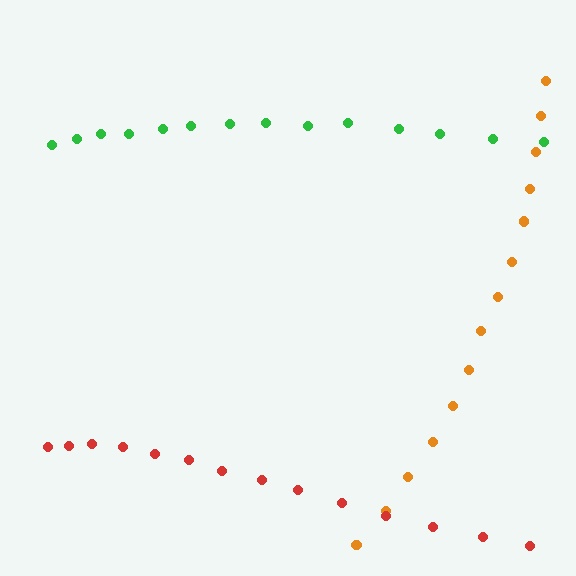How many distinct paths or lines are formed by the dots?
There are 3 distinct paths.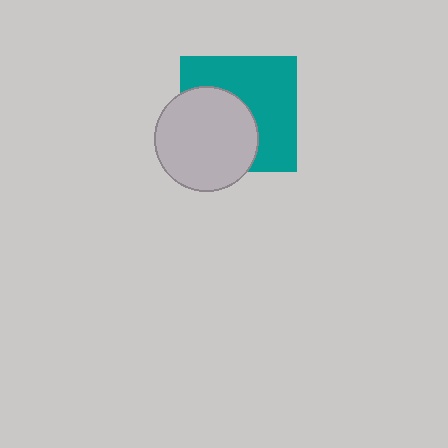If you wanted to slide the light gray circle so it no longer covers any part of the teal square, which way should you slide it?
Slide it toward the lower-left — that is the most direct way to separate the two shapes.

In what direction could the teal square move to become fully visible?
The teal square could move toward the upper-right. That would shift it out from behind the light gray circle entirely.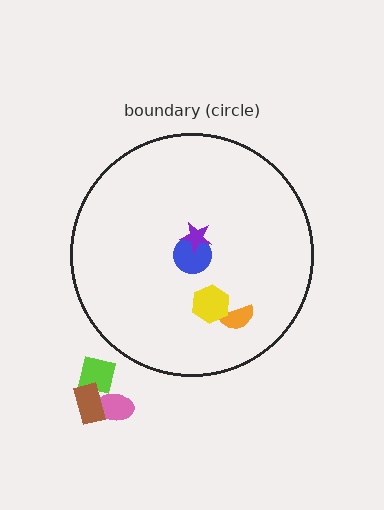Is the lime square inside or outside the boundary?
Outside.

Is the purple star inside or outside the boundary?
Inside.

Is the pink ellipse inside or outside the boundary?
Outside.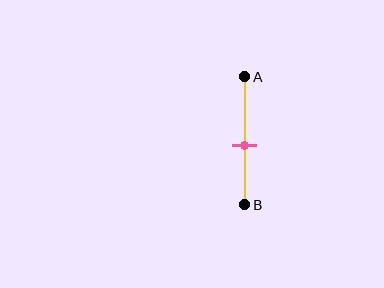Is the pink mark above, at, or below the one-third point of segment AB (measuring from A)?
The pink mark is below the one-third point of segment AB.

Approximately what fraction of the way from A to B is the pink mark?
The pink mark is approximately 55% of the way from A to B.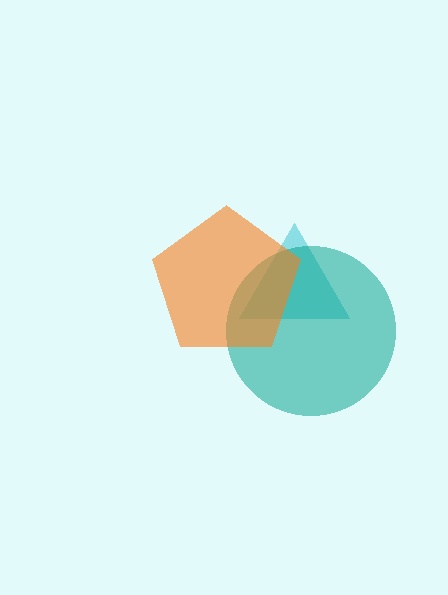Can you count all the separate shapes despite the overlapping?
Yes, there are 3 separate shapes.